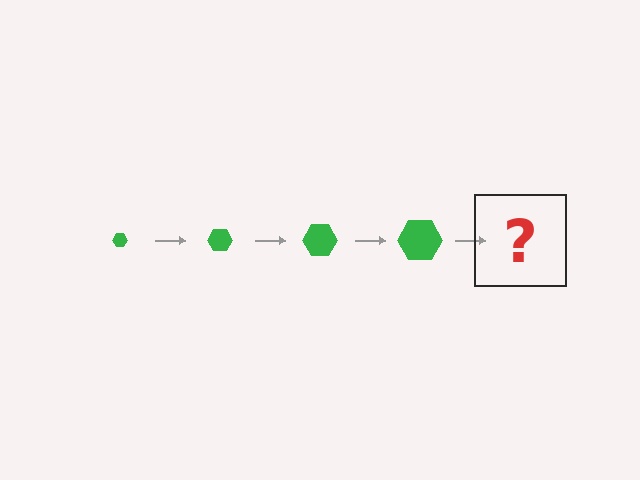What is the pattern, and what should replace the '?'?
The pattern is that the hexagon gets progressively larger each step. The '?' should be a green hexagon, larger than the previous one.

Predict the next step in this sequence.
The next step is a green hexagon, larger than the previous one.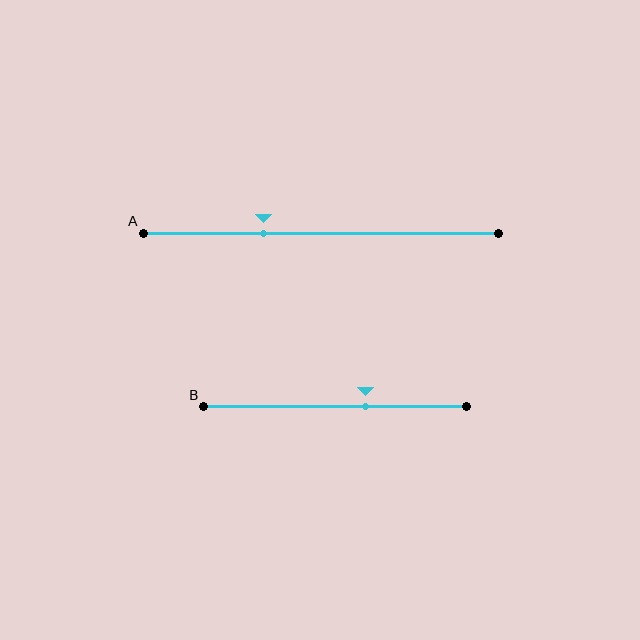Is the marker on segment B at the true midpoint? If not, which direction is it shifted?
No, the marker on segment B is shifted to the right by about 11% of the segment length.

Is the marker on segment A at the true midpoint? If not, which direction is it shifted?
No, the marker on segment A is shifted to the left by about 16% of the segment length.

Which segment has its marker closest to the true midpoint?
Segment B has its marker closest to the true midpoint.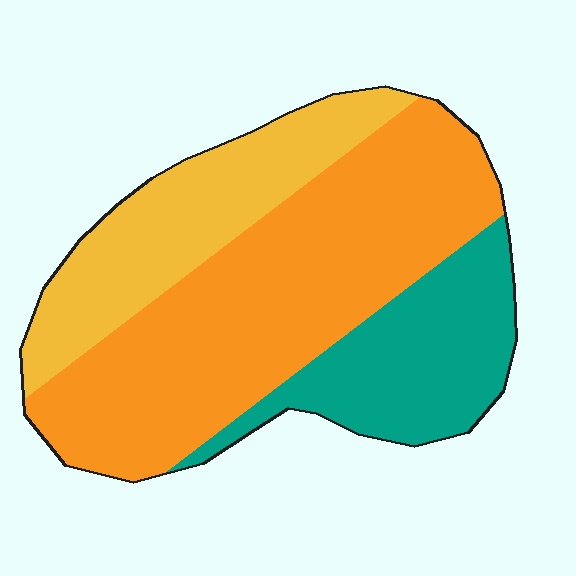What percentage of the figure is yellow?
Yellow takes up about one quarter (1/4) of the figure.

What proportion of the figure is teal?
Teal covers about 25% of the figure.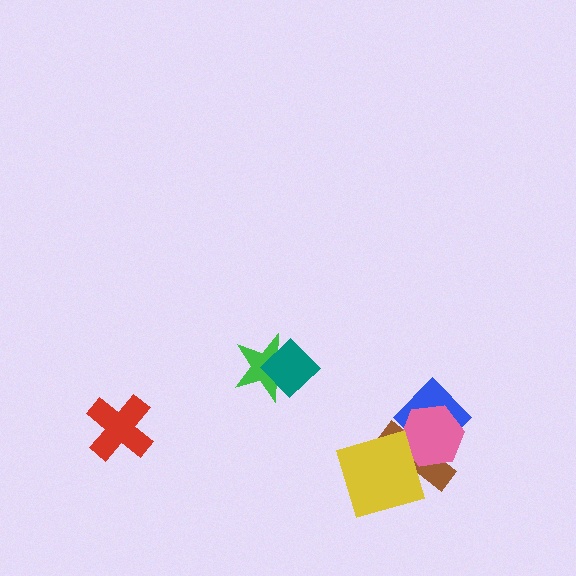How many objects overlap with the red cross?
0 objects overlap with the red cross.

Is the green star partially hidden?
Yes, it is partially covered by another shape.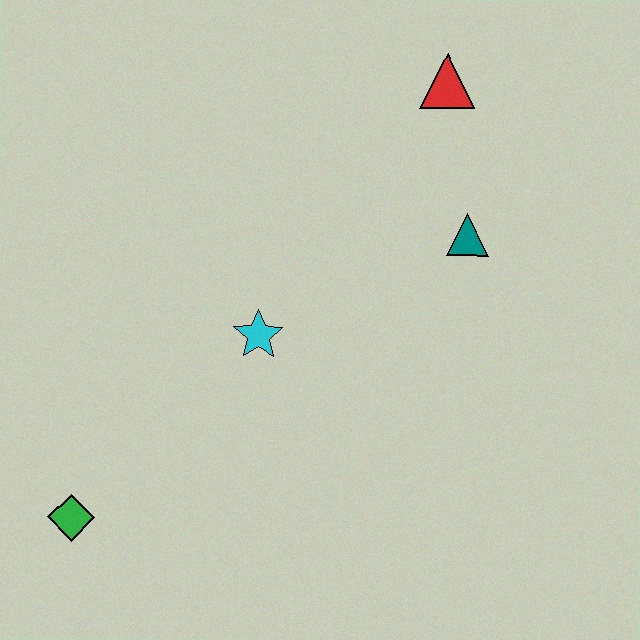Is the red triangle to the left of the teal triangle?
Yes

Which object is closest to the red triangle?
The teal triangle is closest to the red triangle.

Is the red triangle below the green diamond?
No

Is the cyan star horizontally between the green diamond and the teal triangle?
Yes